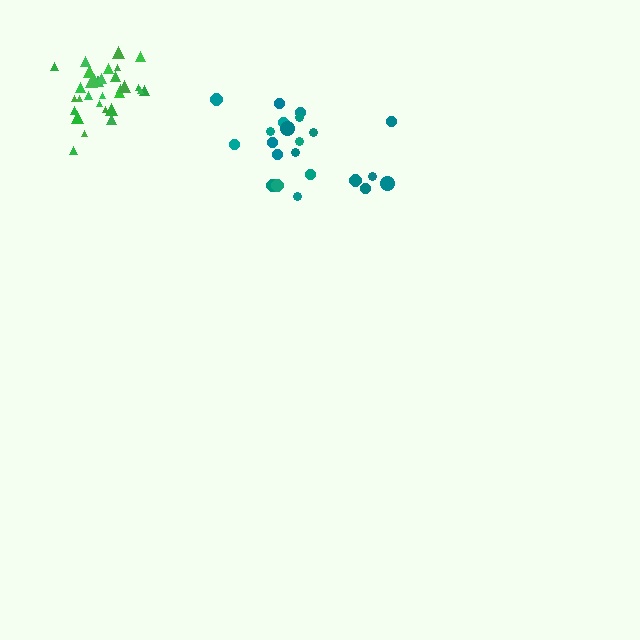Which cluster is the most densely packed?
Green.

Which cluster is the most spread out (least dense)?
Teal.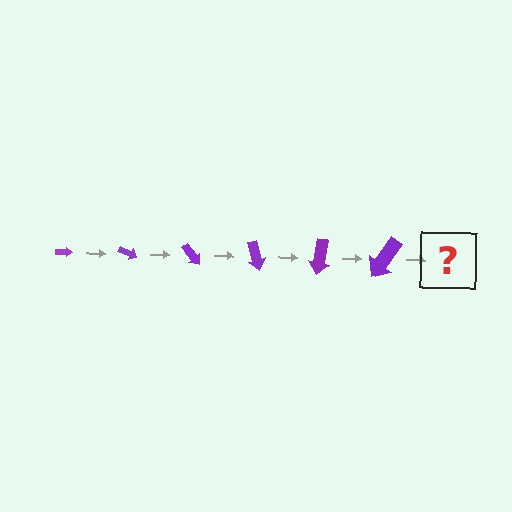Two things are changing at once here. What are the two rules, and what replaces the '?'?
The two rules are that the arrow grows larger each step and it rotates 25 degrees each step. The '?' should be an arrow, larger than the previous one and rotated 150 degrees from the start.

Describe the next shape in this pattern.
It should be an arrow, larger than the previous one and rotated 150 degrees from the start.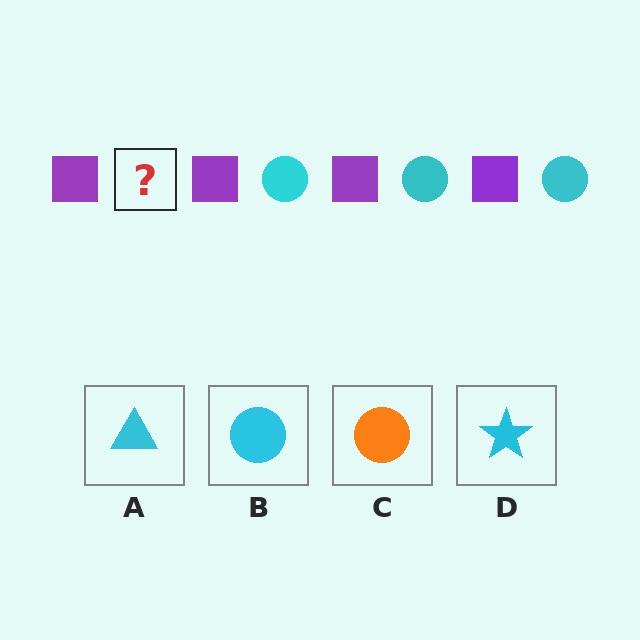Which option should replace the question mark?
Option B.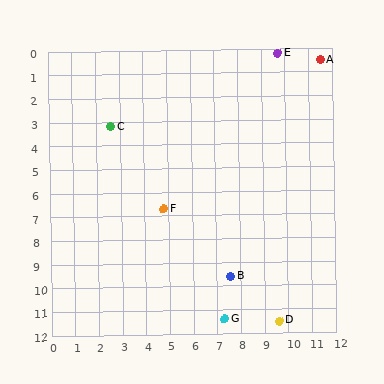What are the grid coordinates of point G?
Point G is at approximately (7.3, 11.4).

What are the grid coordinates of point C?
Point C is at approximately (2.6, 3.2).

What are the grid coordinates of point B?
Point B is at approximately (7.6, 9.6).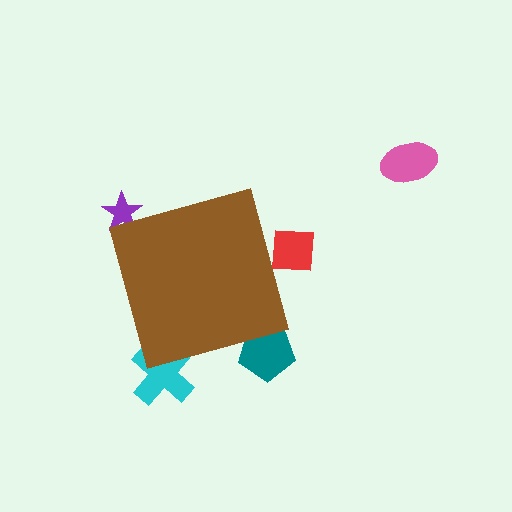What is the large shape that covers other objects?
A brown diamond.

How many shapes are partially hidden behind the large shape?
4 shapes are partially hidden.